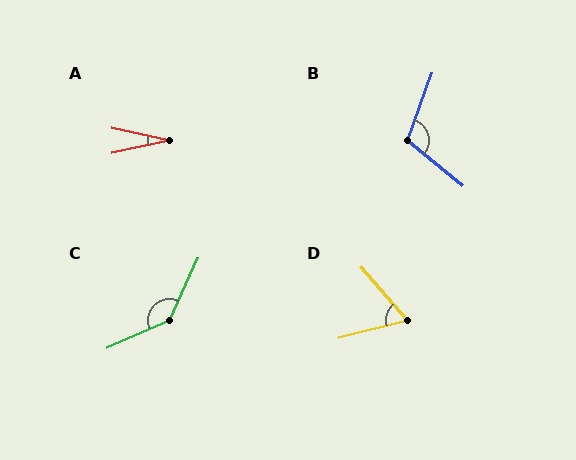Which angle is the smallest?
A, at approximately 24 degrees.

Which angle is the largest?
C, at approximately 138 degrees.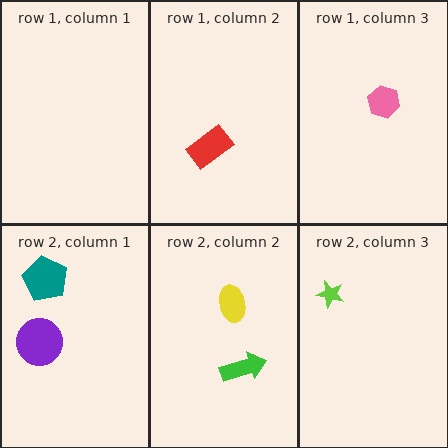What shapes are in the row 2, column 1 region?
The purple circle, the teal pentagon.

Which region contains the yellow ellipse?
The row 2, column 2 region.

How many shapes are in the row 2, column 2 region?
2.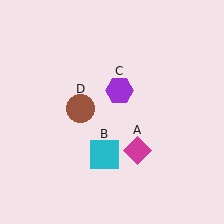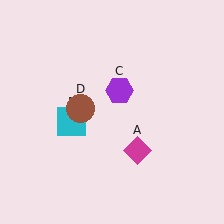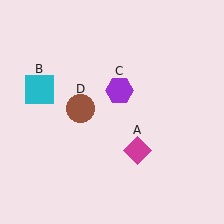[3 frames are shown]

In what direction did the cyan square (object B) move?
The cyan square (object B) moved up and to the left.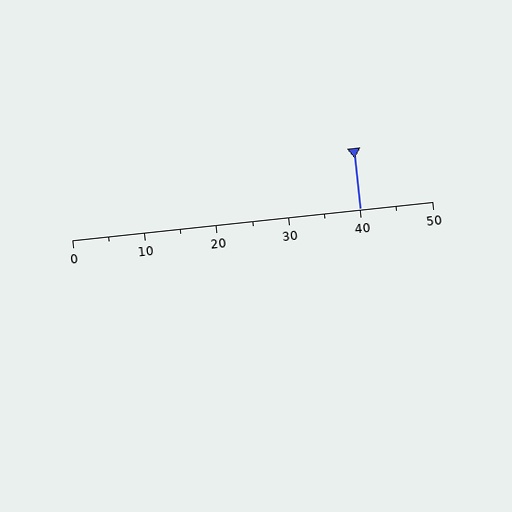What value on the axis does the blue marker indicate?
The marker indicates approximately 40.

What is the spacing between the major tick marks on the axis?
The major ticks are spaced 10 apart.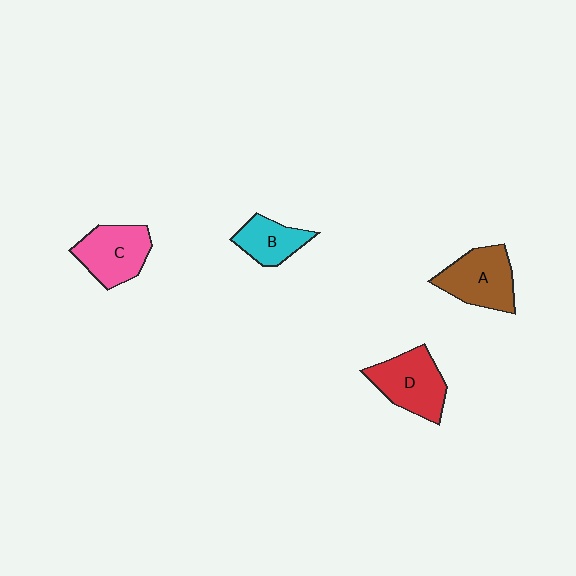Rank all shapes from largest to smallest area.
From largest to smallest: D (red), A (brown), C (pink), B (cyan).